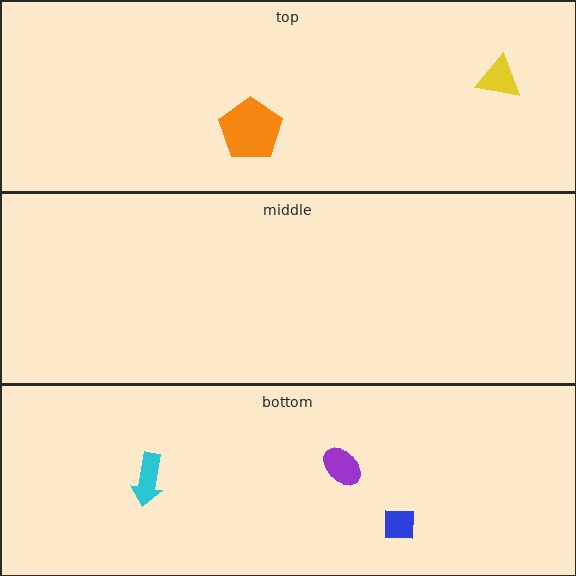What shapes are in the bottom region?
The cyan arrow, the purple ellipse, the blue square.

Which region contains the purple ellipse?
The bottom region.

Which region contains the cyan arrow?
The bottom region.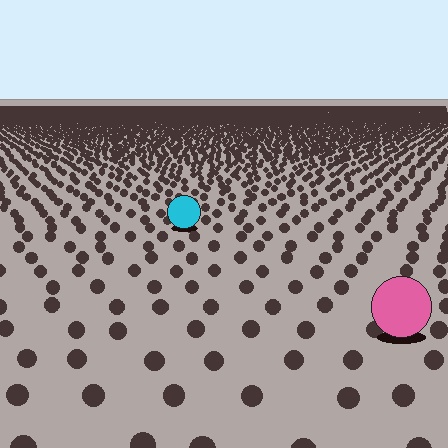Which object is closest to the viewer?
The pink circle is closest. The texture marks near it are larger and more spread out.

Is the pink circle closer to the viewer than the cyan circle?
Yes. The pink circle is closer — you can tell from the texture gradient: the ground texture is coarser near it.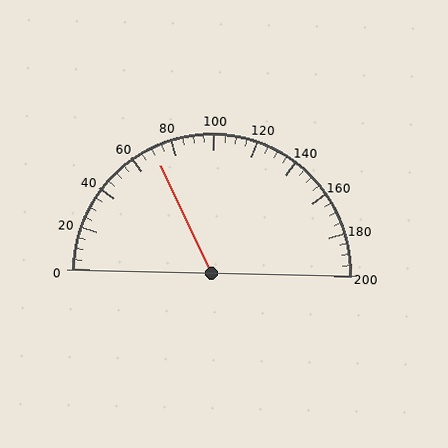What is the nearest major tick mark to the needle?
The nearest major tick mark is 80.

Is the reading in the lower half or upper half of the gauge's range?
The reading is in the lower half of the range (0 to 200).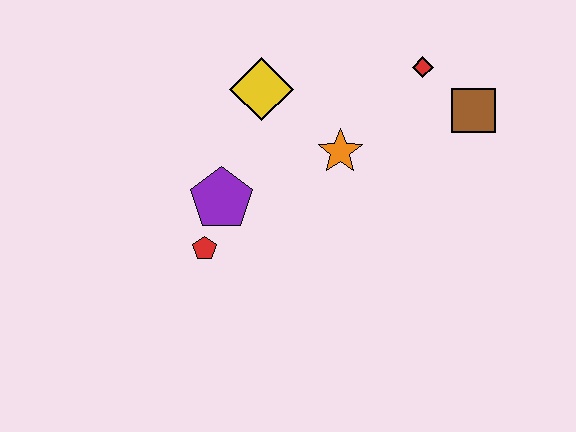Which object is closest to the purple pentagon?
The red pentagon is closest to the purple pentagon.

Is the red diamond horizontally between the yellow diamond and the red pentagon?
No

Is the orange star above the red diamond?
No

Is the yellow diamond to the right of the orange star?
No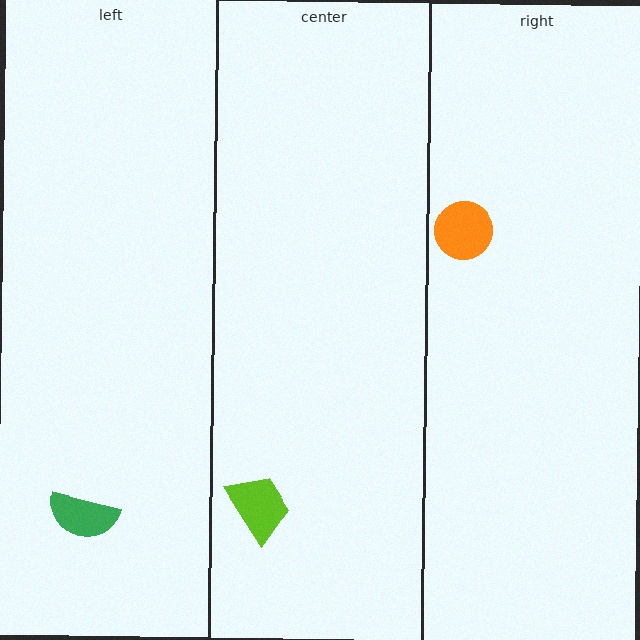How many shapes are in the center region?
1.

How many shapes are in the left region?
1.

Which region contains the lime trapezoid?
The center region.